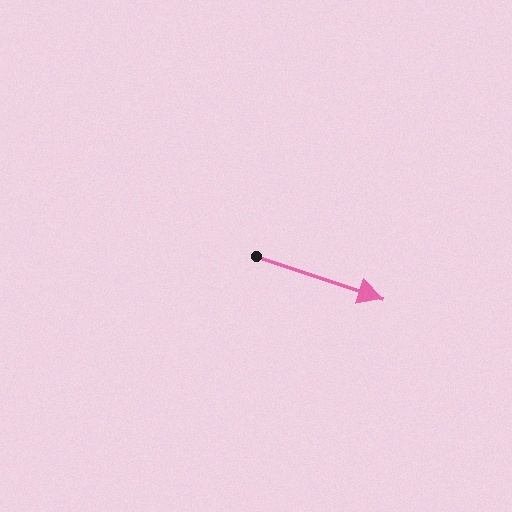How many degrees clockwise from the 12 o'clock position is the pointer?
Approximately 109 degrees.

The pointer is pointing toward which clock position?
Roughly 4 o'clock.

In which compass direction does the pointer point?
East.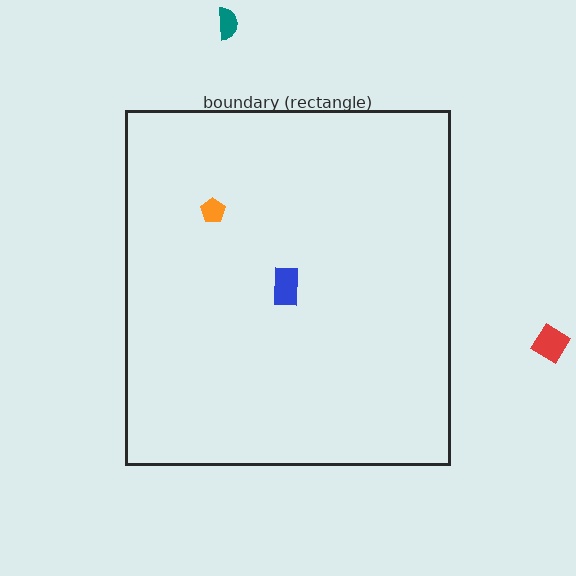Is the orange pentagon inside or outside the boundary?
Inside.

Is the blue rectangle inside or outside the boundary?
Inside.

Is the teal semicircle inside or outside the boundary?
Outside.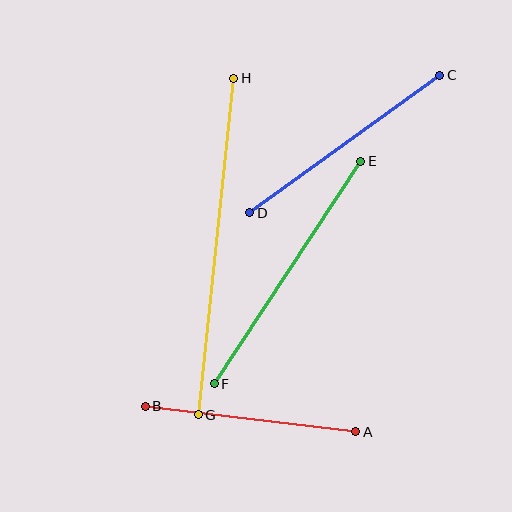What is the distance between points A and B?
The distance is approximately 212 pixels.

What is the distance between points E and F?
The distance is approximately 266 pixels.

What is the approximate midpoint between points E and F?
The midpoint is at approximately (288, 272) pixels.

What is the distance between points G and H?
The distance is approximately 338 pixels.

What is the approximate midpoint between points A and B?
The midpoint is at approximately (250, 419) pixels.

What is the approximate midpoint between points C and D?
The midpoint is at approximately (345, 144) pixels.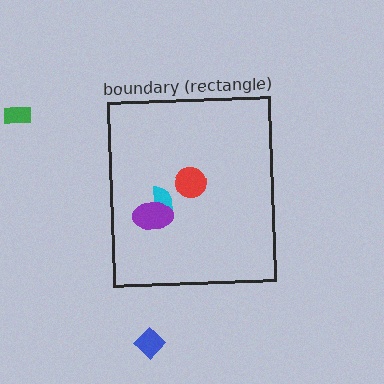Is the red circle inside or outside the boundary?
Inside.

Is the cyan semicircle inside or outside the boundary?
Inside.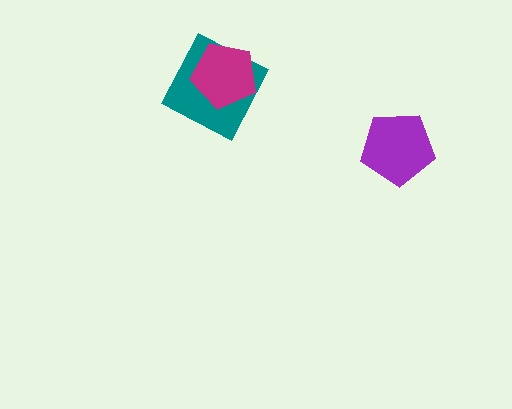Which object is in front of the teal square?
The magenta pentagon is in front of the teal square.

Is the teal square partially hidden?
Yes, it is partially covered by another shape.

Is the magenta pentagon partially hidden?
No, no other shape covers it.